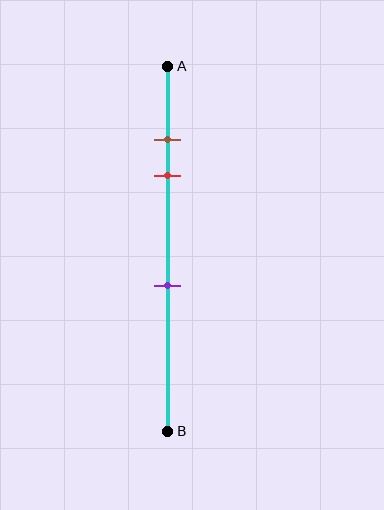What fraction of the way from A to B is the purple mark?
The purple mark is approximately 60% (0.6) of the way from A to B.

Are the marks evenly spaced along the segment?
No, the marks are not evenly spaced.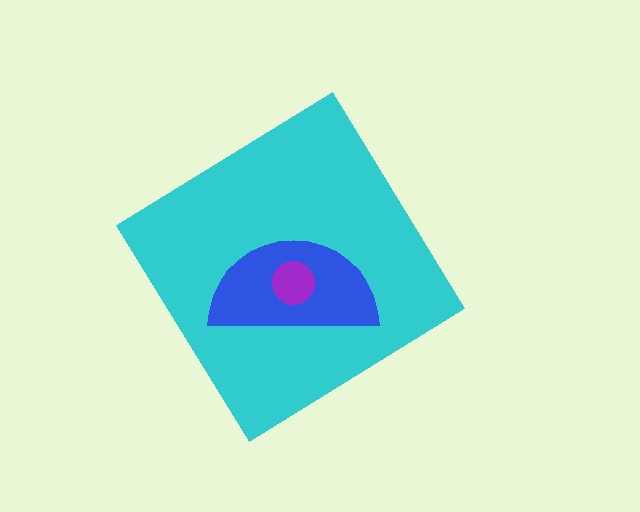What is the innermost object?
The purple circle.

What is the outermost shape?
The cyan diamond.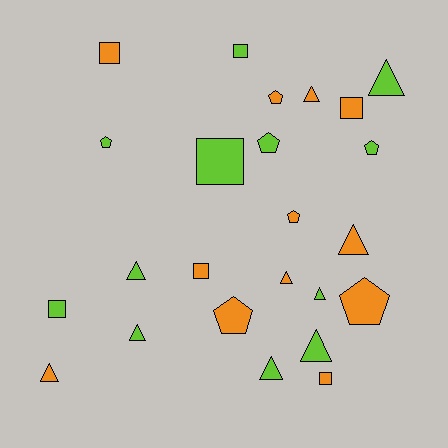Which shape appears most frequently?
Triangle, with 10 objects.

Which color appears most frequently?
Lime, with 12 objects.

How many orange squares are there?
There are 4 orange squares.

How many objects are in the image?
There are 24 objects.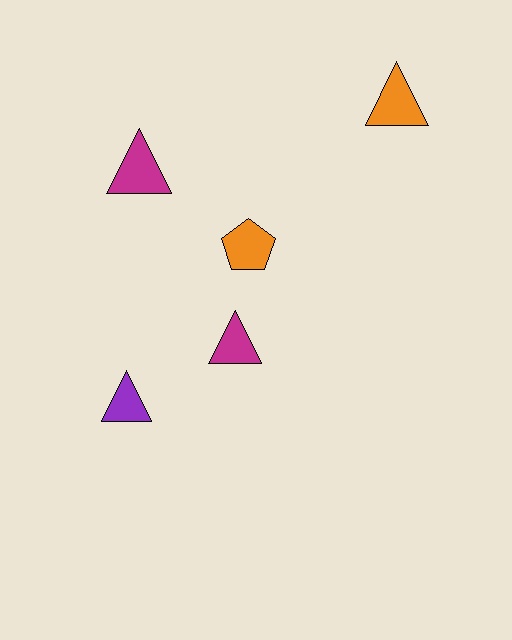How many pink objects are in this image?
There are no pink objects.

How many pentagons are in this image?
There is 1 pentagon.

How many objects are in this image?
There are 5 objects.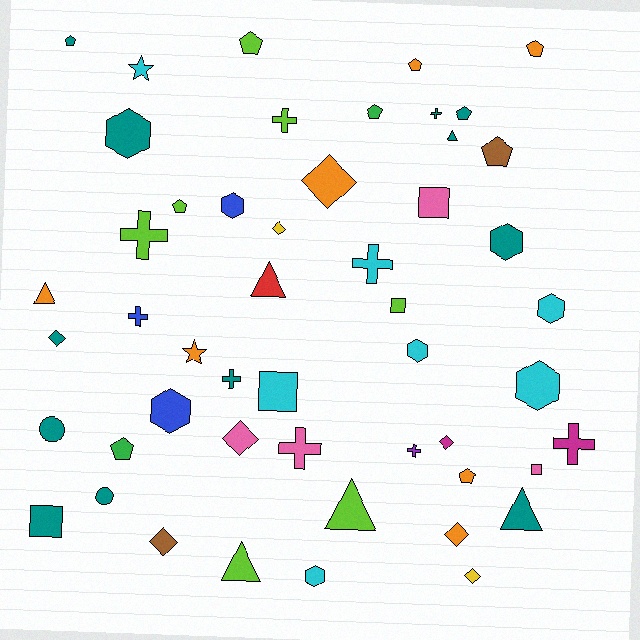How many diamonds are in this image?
There are 8 diamonds.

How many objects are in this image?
There are 50 objects.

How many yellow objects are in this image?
There are 2 yellow objects.